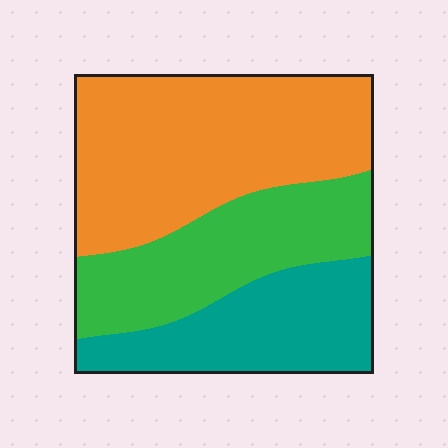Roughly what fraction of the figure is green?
Green takes up about one quarter (1/4) of the figure.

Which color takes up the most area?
Orange, at roughly 45%.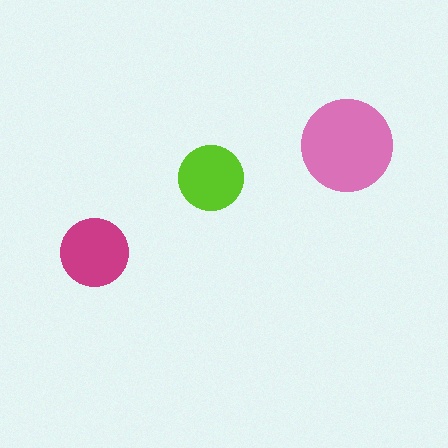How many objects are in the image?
There are 3 objects in the image.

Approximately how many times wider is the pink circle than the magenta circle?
About 1.5 times wider.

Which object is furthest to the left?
The magenta circle is leftmost.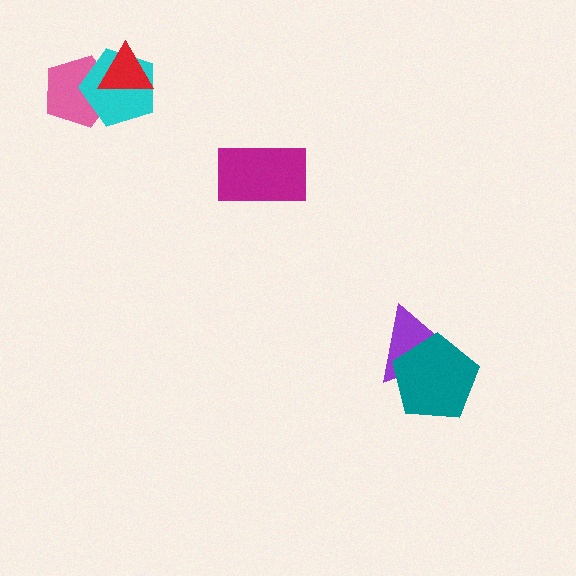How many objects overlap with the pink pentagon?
2 objects overlap with the pink pentagon.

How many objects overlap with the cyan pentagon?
2 objects overlap with the cyan pentagon.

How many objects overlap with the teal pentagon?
1 object overlaps with the teal pentagon.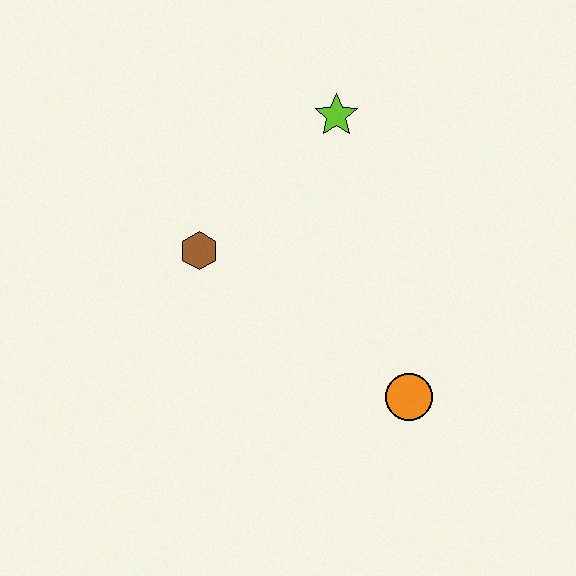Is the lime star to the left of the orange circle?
Yes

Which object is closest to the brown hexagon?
The lime star is closest to the brown hexagon.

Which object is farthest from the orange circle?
The lime star is farthest from the orange circle.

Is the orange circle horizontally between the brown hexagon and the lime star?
No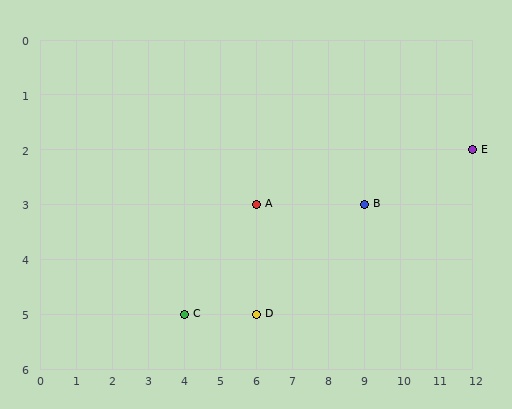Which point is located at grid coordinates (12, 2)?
Point E is at (12, 2).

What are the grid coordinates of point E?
Point E is at grid coordinates (12, 2).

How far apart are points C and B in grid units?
Points C and B are 5 columns and 2 rows apart (about 5.4 grid units diagonally).